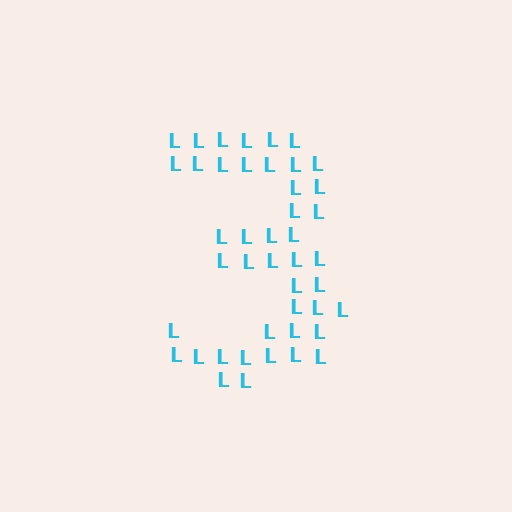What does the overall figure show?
The overall figure shows the digit 3.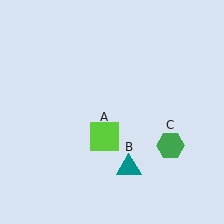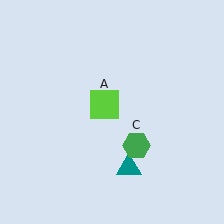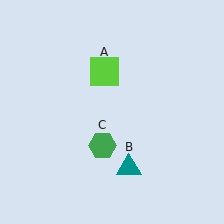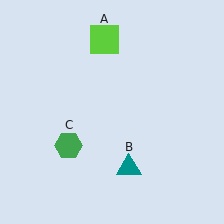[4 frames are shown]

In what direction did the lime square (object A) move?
The lime square (object A) moved up.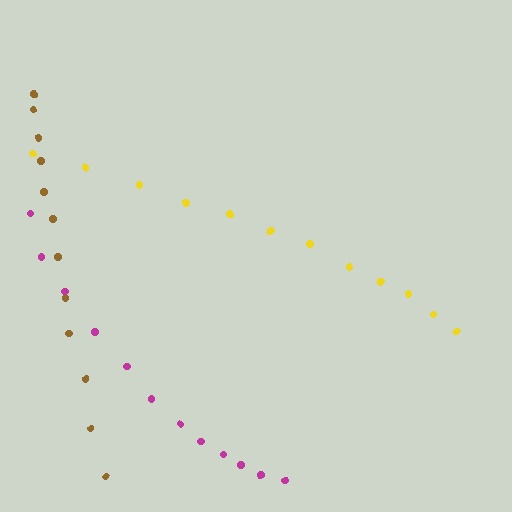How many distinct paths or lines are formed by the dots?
There are 3 distinct paths.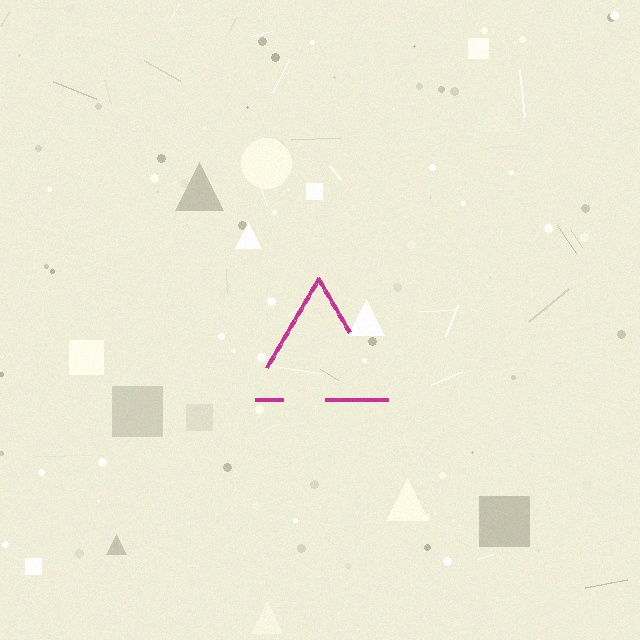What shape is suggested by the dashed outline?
The dashed outline suggests a triangle.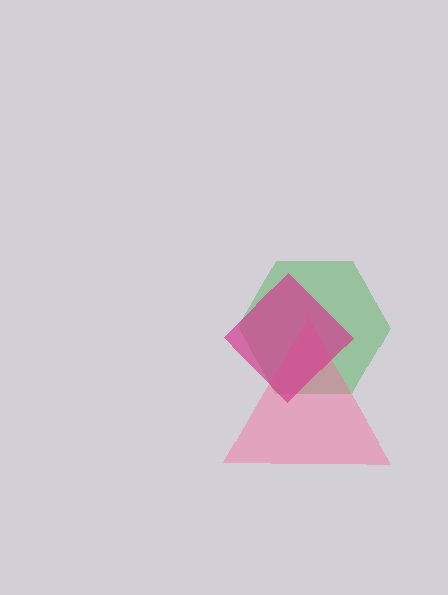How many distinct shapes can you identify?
There are 3 distinct shapes: a green hexagon, a pink triangle, a magenta diamond.